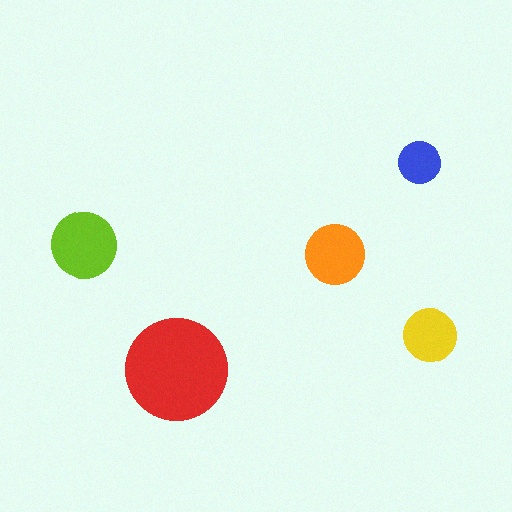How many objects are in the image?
There are 5 objects in the image.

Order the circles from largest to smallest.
the red one, the lime one, the orange one, the yellow one, the blue one.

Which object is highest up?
The blue circle is topmost.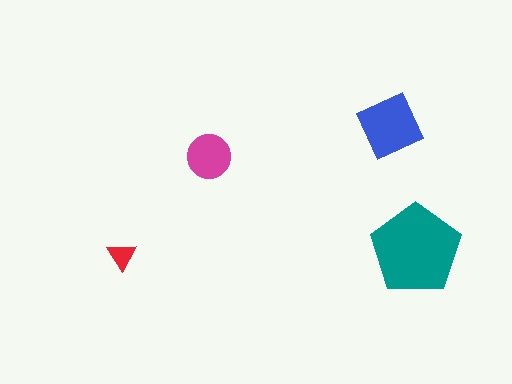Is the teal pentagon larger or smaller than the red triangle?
Larger.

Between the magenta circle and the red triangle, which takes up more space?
The magenta circle.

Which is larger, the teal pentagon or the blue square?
The teal pentagon.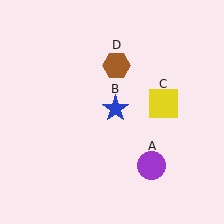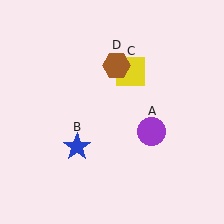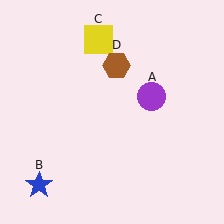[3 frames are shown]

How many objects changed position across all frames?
3 objects changed position: purple circle (object A), blue star (object B), yellow square (object C).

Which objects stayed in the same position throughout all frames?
Brown hexagon (object D) remained stationary.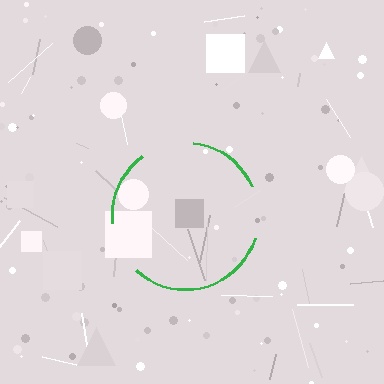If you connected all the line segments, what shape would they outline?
They would outline a circle.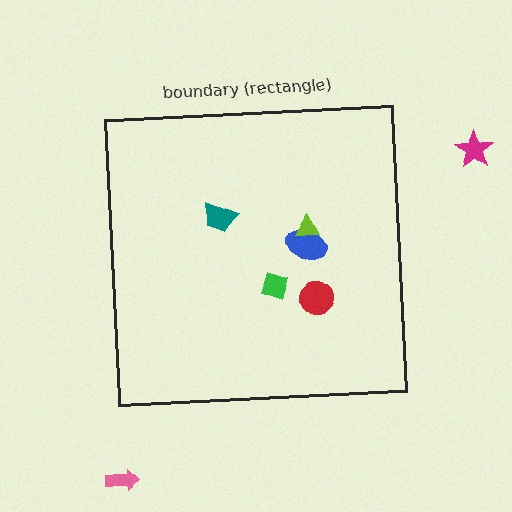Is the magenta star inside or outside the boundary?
Outside.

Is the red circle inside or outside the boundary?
Inside.